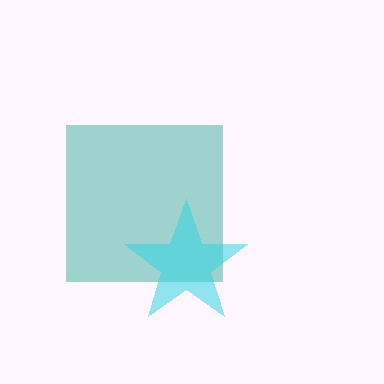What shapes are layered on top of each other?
The layered shapes are: a teal square, a cyan star.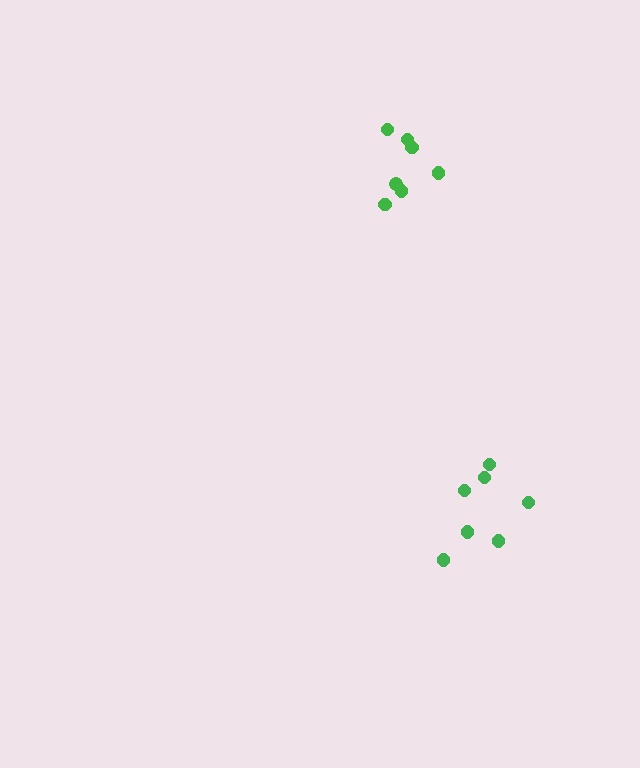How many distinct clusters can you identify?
There are 2 distinct clusters.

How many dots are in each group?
Group 1: 7 dots, Group 2: 7 dots (14 total).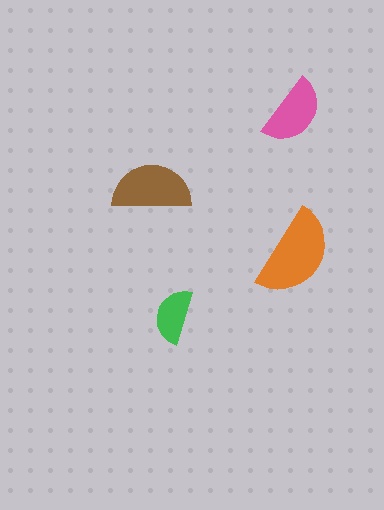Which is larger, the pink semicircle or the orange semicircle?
The orange one.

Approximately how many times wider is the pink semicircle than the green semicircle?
About 1.5 times wider.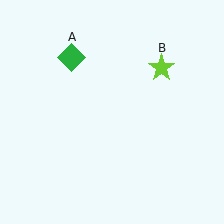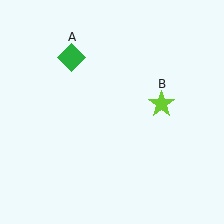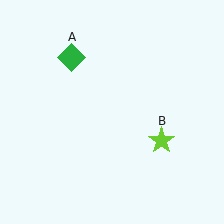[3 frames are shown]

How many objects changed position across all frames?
1 object changed position: lime star (object B).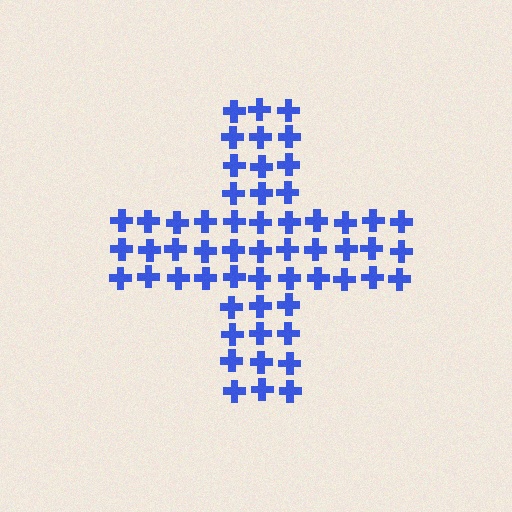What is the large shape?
The large shape is a cross.